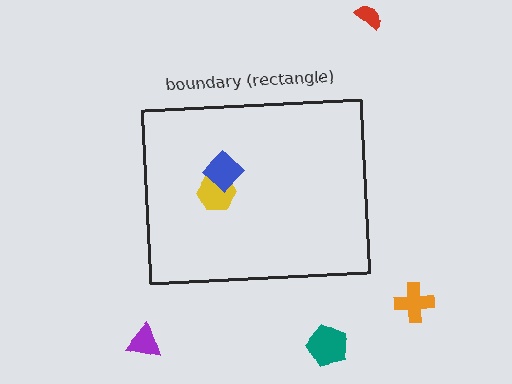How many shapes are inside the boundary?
2 inside, 4 outside.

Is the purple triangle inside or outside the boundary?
Outside.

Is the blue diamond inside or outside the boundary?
Inside.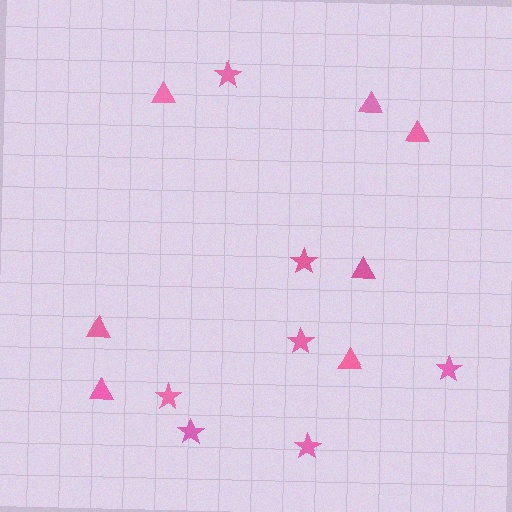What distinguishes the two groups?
There are 2 groups: one group of stars (7) and one group of triangles (7).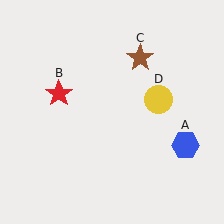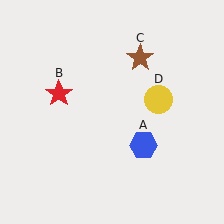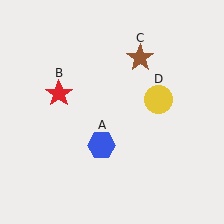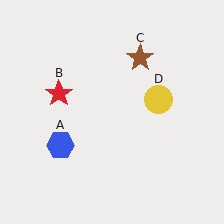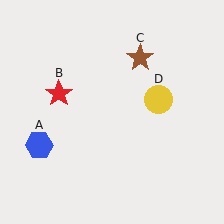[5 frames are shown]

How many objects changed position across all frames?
1 object changed position: blue hexagon (object A).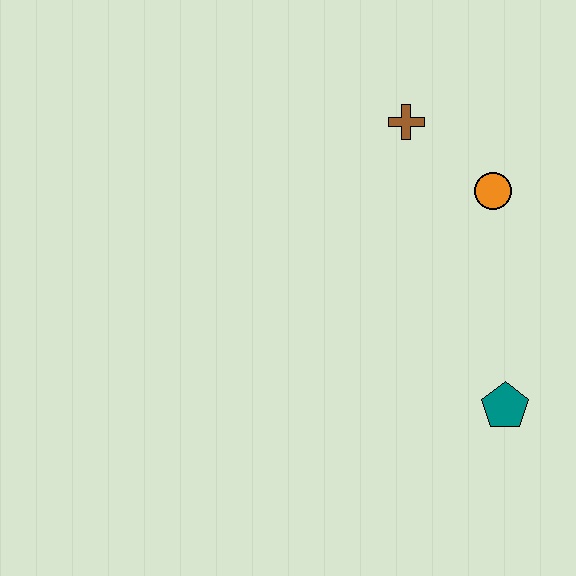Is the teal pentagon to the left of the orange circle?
No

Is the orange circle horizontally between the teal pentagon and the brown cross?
Yes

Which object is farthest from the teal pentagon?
The brown cross is farthest from the teal pentagon.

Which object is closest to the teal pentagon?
The orange circle is closest to the teal pentagon.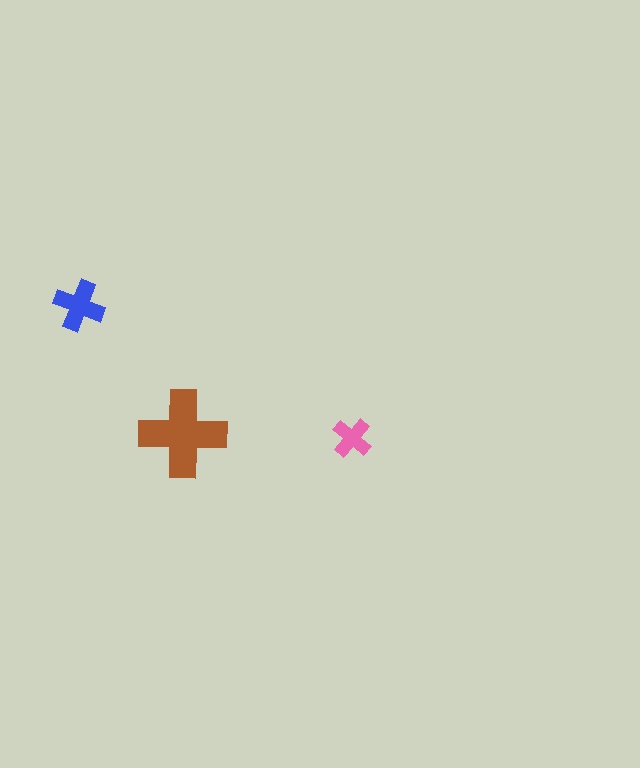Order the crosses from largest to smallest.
the brown one, the blue one, the pink one.